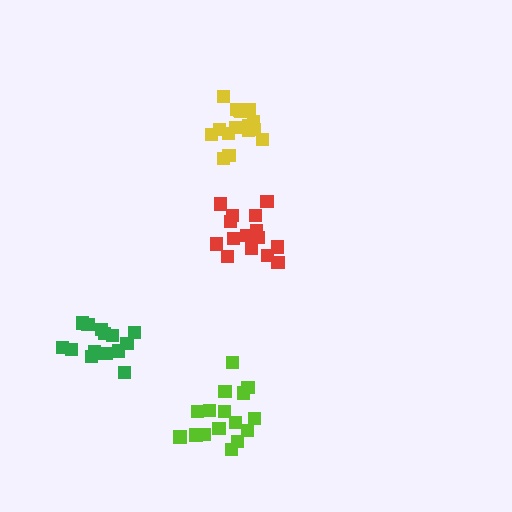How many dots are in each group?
Group 1: 16 dots, Group 2: 16 dots, Group 3: 15 dots, Group 4: 16 dots (63 total).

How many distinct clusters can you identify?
There are 4 distinct clusters.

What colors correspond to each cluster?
The clusters are colored: green, yellow, red, lime.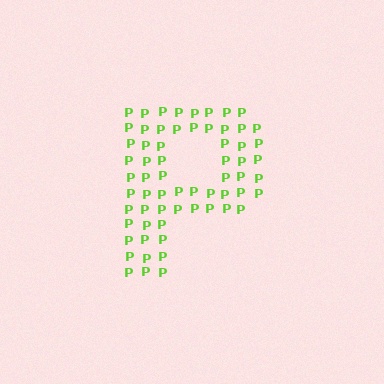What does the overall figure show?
The overall figure shows the letter P.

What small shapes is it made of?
It is made of small letter P's.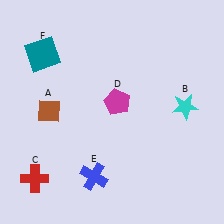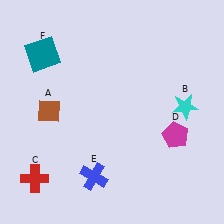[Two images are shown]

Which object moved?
The magenta pentagon (D) moved right.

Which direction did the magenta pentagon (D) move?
The magenta pentagon (D) moved right.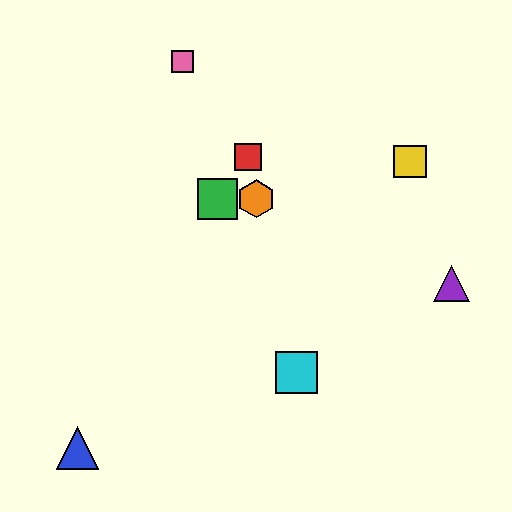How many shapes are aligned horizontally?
2 shapes (the green square, the orange hexagon) are aligned horizontally.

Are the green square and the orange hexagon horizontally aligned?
Yes, both are at y≈199.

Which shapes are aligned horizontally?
The green square, the orange hexagon are aligned horizontally.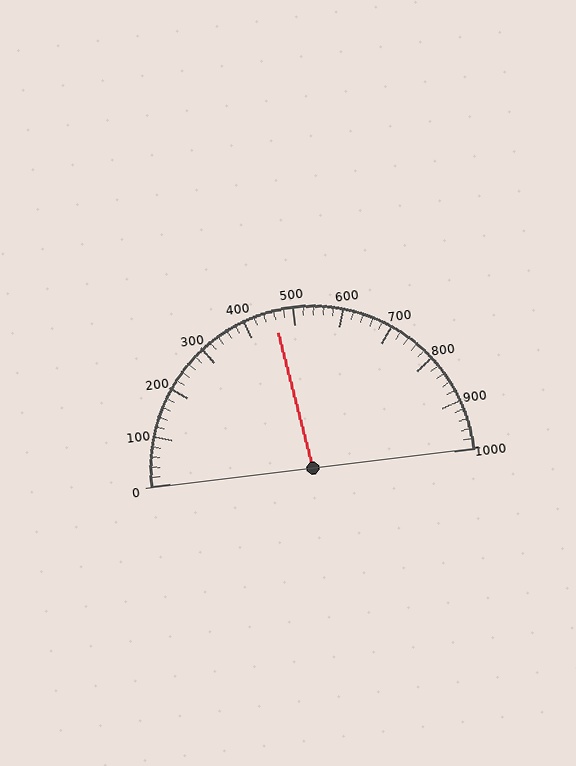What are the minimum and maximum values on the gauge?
The gauge ranges from 0 to 1000.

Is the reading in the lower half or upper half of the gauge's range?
The reading is in the lower half of the range (0 to 1000).